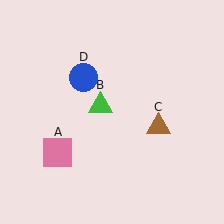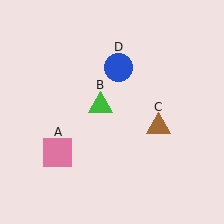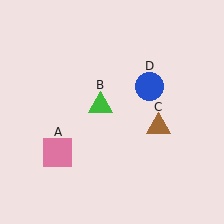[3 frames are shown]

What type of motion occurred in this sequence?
The blue circle (object D) rotated clockwise around the center of the scene.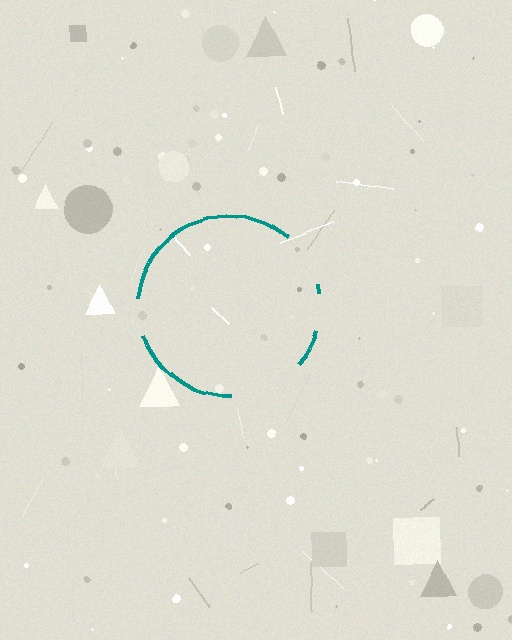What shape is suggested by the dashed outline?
The dashed outline suggests a circle.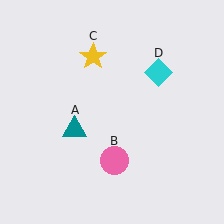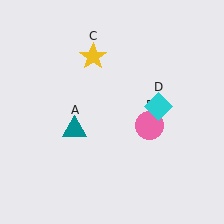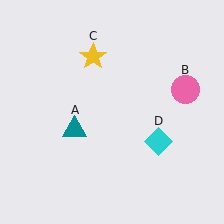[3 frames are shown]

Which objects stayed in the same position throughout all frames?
Teal triangle (object A) and yellow star (object C) remained stationary.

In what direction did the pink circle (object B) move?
The pink circle (object B) moved up and to the right.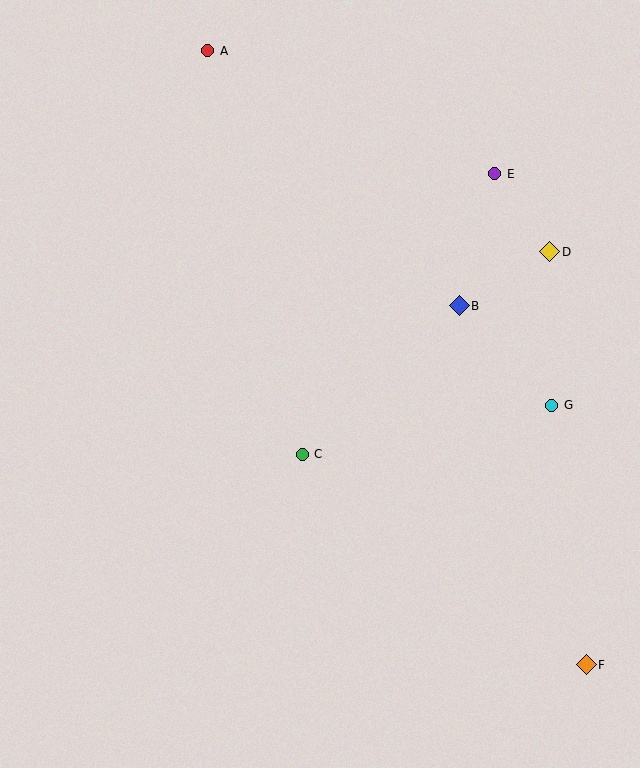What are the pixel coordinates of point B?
Point B is at (459, 306).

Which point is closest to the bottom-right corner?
Point F is closest to the bottom-right corner.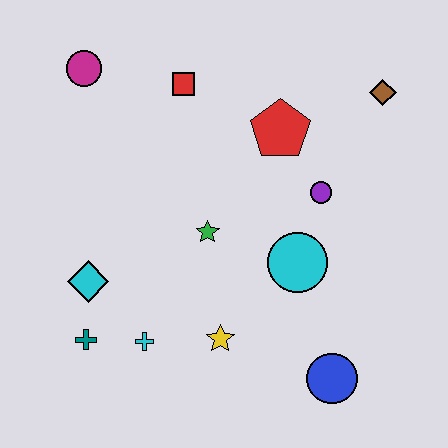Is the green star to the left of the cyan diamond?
No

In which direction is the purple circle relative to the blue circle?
The purple circle is above the blue circle.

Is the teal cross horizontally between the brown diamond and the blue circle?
No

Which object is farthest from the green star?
The brown diamond is farthest from the green star.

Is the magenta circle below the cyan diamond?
No